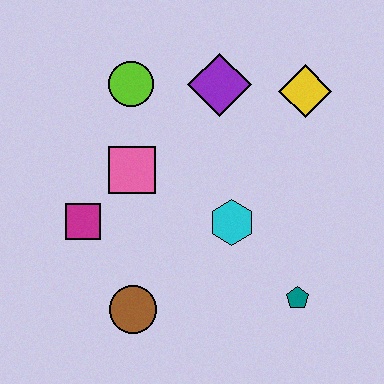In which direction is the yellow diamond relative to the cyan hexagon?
The yellow diamond is above the cyan hexagon.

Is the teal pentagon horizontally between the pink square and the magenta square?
No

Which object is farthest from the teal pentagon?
The lime circle is farthest from the teal pentagon.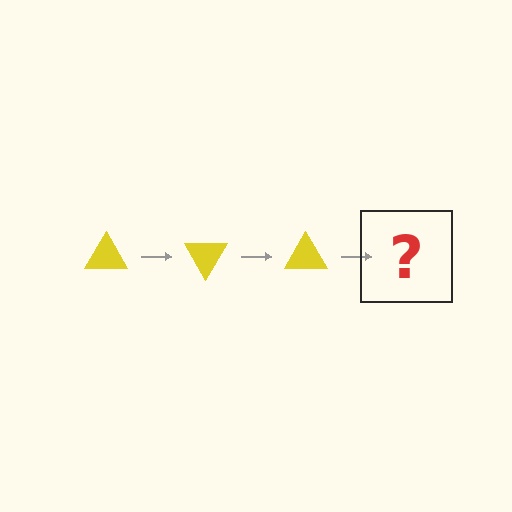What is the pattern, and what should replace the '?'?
The pattern is that the triangle rotates 60 degrees each step. The '?' should be a yellow triangle rotated 180 degrees.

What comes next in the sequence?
The next element should be a yellow triangle rotated 180 degrees.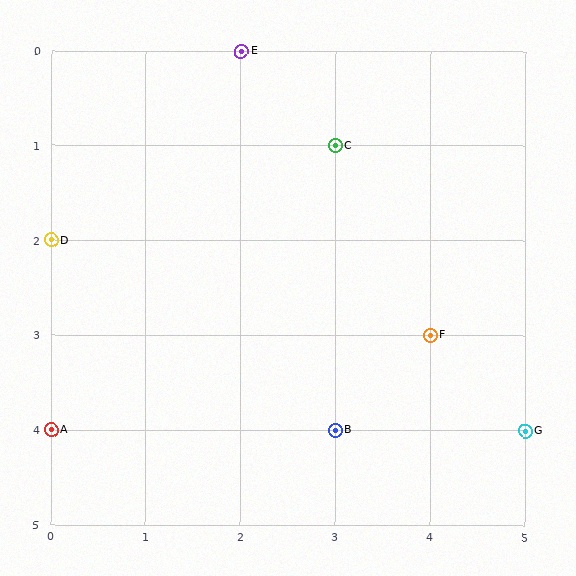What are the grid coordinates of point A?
Point A is at grid coordinates (0, 4).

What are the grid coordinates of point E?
Point E is at grid coordinates (2, 0).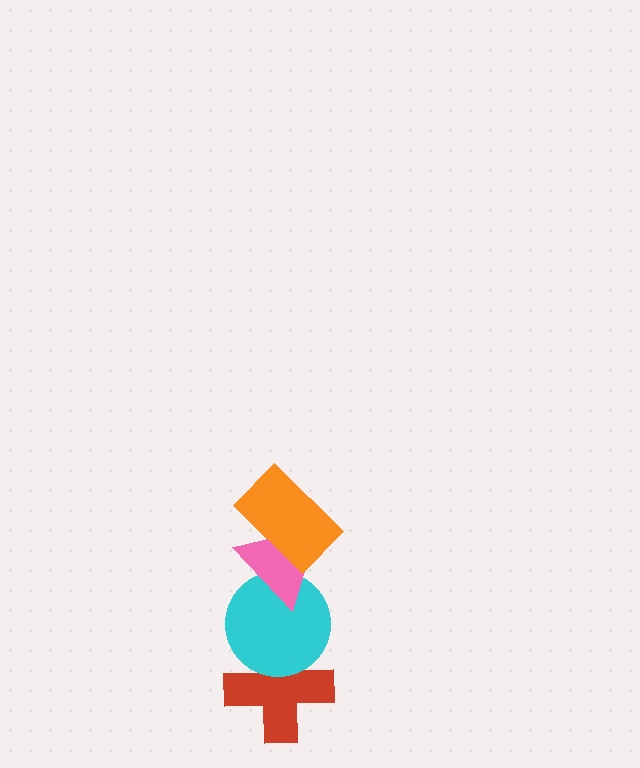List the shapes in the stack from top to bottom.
From top to bottom: the orange rectangle, the pink triangle, the cyan circle, the red cross.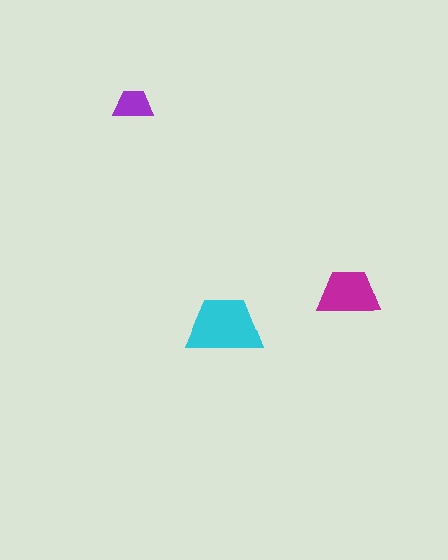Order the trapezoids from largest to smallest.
the cyan one, the magenta one, the purple one.